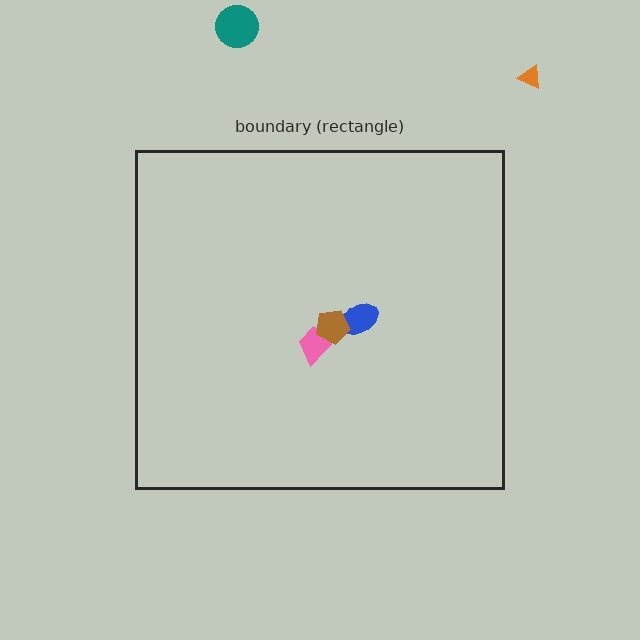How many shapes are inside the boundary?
3 inside, 2 outside.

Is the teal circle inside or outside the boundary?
Outside.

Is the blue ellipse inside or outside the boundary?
Inside.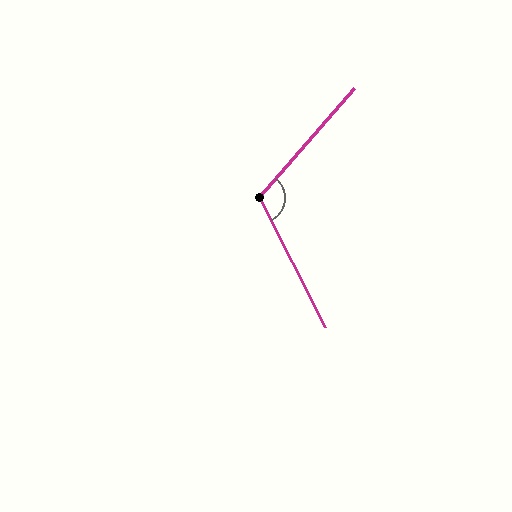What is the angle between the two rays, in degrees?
Approximately 112 degrees.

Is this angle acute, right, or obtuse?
It is obtuse.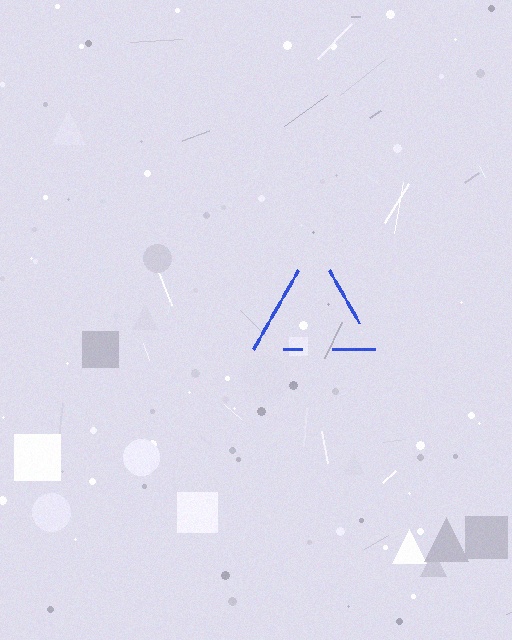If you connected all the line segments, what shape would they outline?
They would outline a triangle.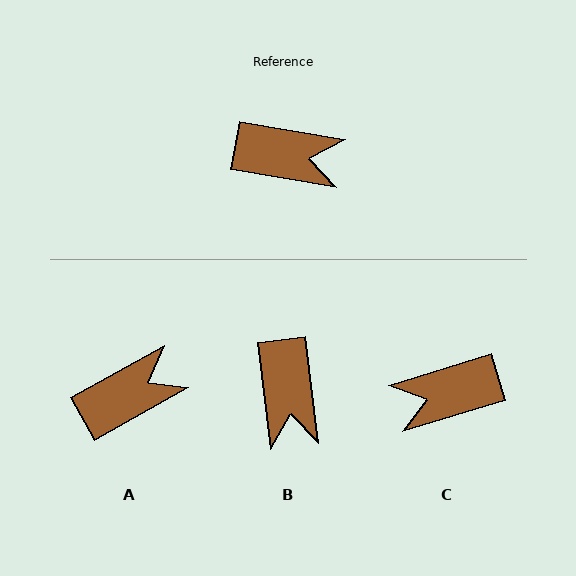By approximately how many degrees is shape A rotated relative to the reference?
Approximately 39 degrees counter-clockwise.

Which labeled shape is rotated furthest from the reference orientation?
C, about 153 degrees away.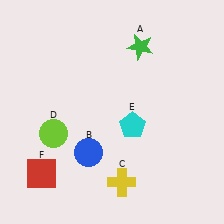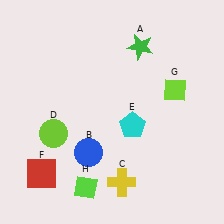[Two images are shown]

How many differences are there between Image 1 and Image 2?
There are 2 differences between the two images.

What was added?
A lime diamond (G), a lime diamond (H) were added in Image 2.